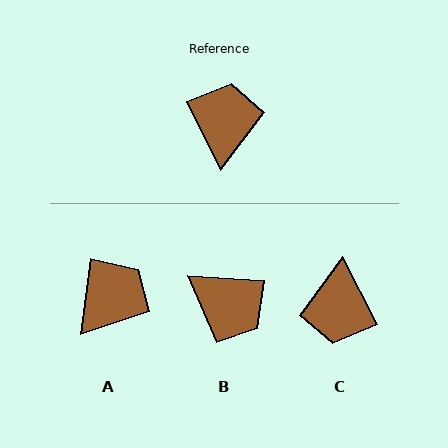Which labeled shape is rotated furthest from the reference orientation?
C, about 179 degrees away.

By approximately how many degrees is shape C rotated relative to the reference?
Approximately 179 degrees clockwise.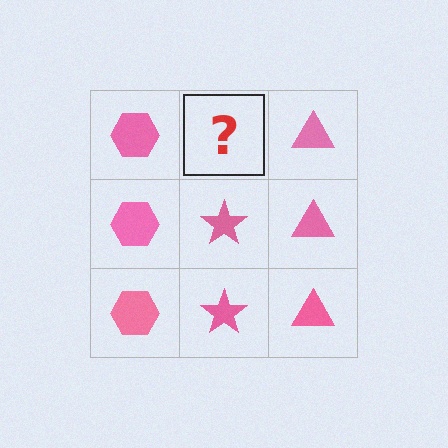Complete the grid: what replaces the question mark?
The question mark should be replaced with a pink star.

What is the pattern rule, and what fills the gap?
The rule is that each column has a consistent shape. The gap should be filled with a pink star.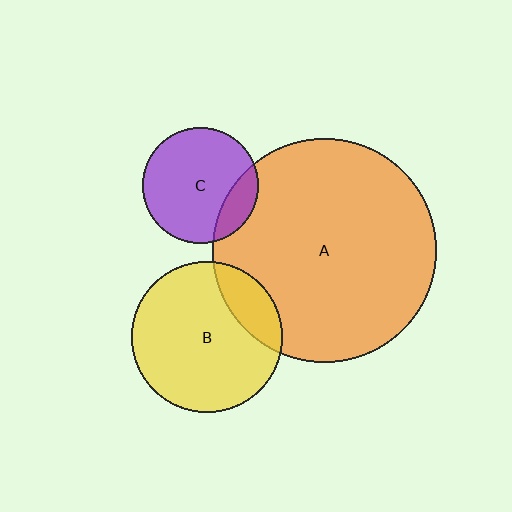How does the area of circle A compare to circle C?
Approximately 3.7 times.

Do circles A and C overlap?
Yes.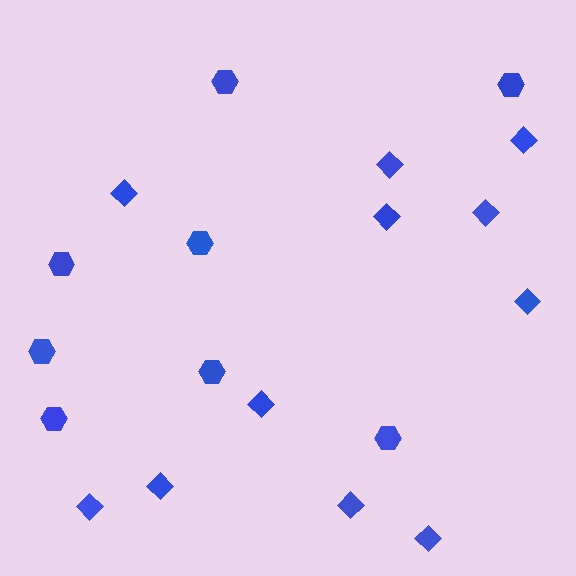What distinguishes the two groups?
There are 2 groups: one group of diamonds (11) and one group of hexagons (8).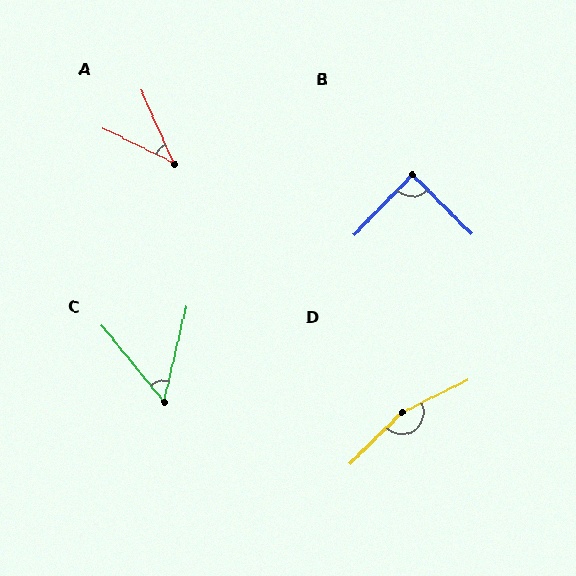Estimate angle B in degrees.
Approximately 89 degrees.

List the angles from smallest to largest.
A (39°), C (53°), B (89°), D (162°).